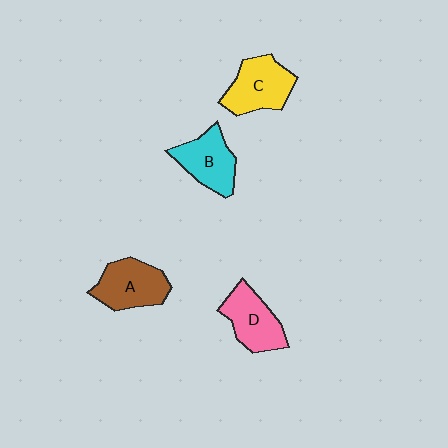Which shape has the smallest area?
Shape B (cyan).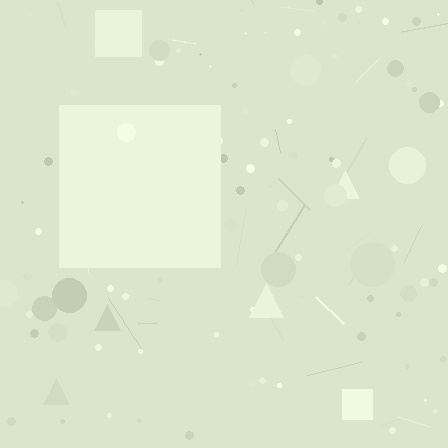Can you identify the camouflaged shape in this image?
The camouflaged shape is a square.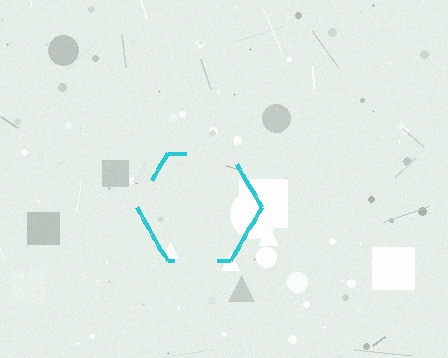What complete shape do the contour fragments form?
The contour fragments form a hexagon.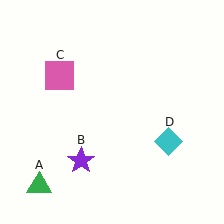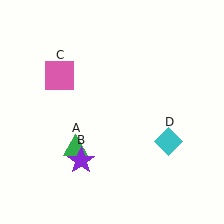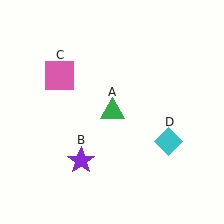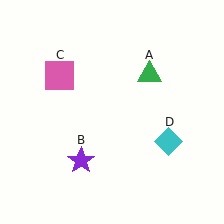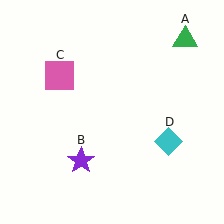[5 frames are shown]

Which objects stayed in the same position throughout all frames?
Purple star (object B) and pink square (object C) and cyan diamond (object D) remained stationary.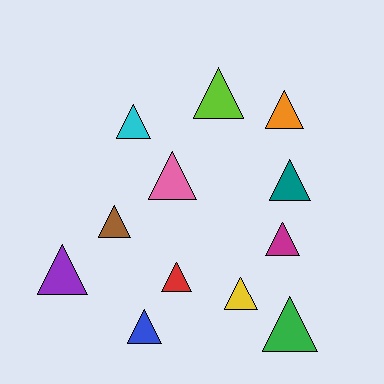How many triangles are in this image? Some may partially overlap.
There are 12 triangles.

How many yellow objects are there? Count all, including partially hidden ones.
There is 1 yellow object.